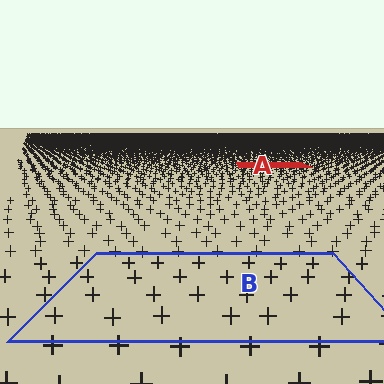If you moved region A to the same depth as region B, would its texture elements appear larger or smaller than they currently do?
They would appear larger. At a closer depth, the same texture elements are projected at a bigger on-screen size.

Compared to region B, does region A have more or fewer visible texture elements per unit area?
Region A has more texture elements per unit area — they are packed more densely because it is farther away.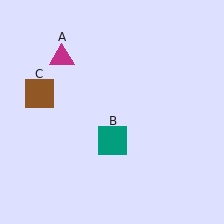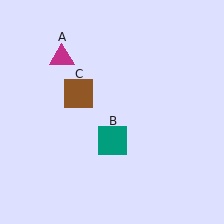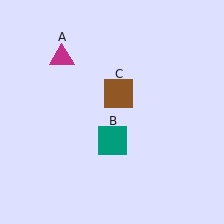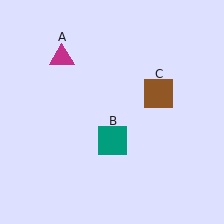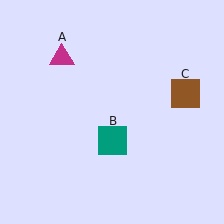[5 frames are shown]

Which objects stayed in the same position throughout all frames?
Magenta triangle (object A) and teal square (object B) remained stationary.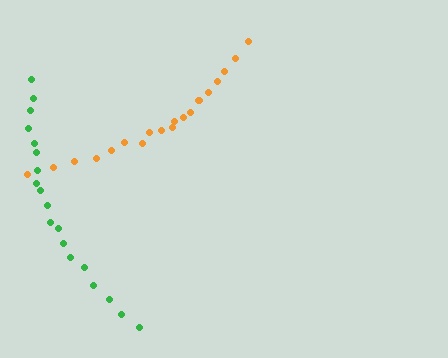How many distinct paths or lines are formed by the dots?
There are 2 distinct paths.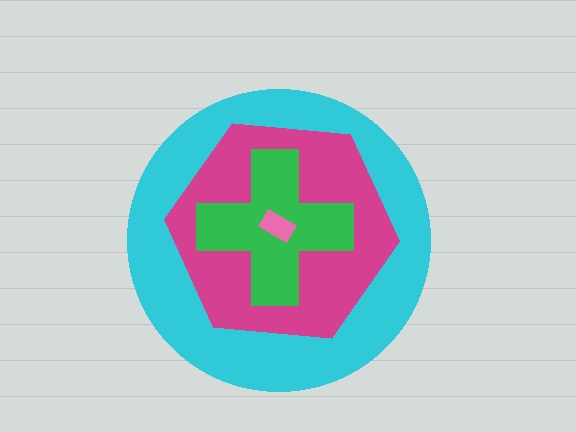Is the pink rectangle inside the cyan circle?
Yes.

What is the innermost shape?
The pink rectangle.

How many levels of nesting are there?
4.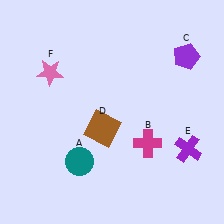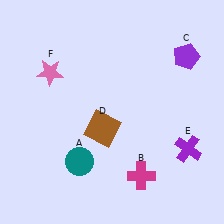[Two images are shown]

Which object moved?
The magenta cross (B) moved down.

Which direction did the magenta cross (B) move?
The magenta cross (B) moved down.